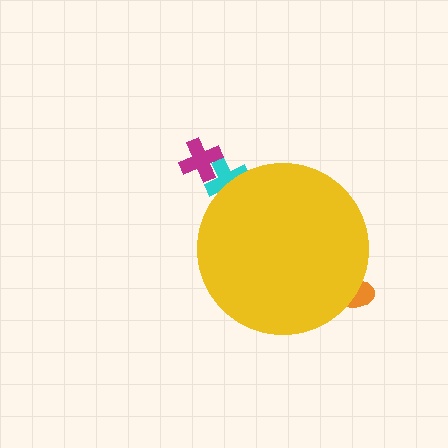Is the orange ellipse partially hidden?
Yes, the orange ellipse is partially hidden behind the yellow circle.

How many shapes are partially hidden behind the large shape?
2 shapes are partially hidden.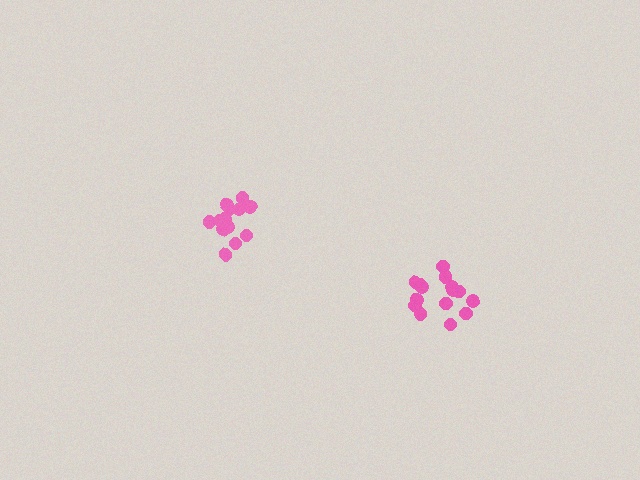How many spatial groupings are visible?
There are 2 spatial groupings.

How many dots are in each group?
Group 1: 13 dots, Group 2: 15 dots (28 total).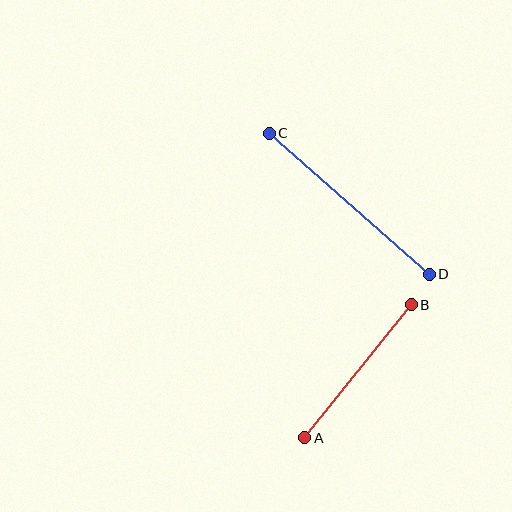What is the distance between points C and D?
The distance is approximately 213 pixels.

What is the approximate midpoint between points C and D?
The midpoint is at approximately (349, 204) pixels.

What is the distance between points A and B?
The distance is approximately 170 pixels.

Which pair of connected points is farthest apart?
Points C and D are farthest apart.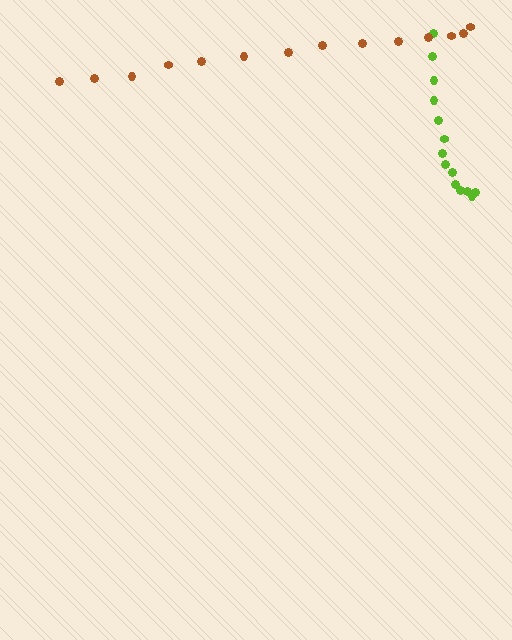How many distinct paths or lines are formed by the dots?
There are 2 distinct paths.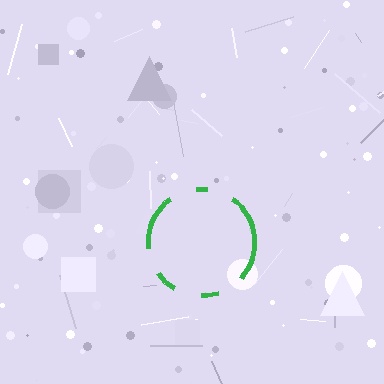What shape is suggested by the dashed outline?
The dashed outline suggests a circle.